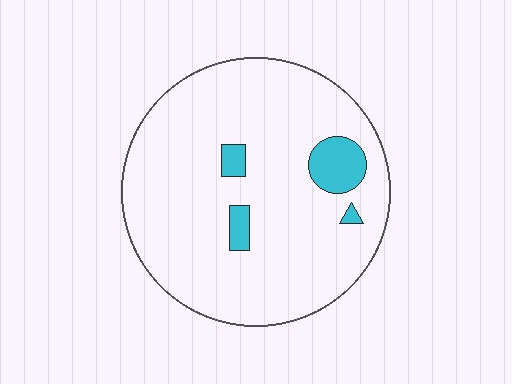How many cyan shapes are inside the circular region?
4.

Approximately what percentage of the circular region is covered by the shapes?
Approximately 10%.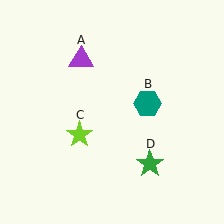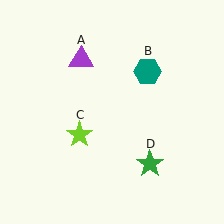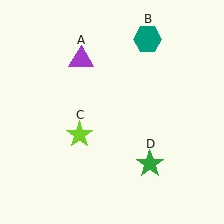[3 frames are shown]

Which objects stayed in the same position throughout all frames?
Purple triangle (object A) and lime star (object C) and green star (object D) remained stationary.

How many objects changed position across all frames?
1 object changed position: teal hexagon (object B).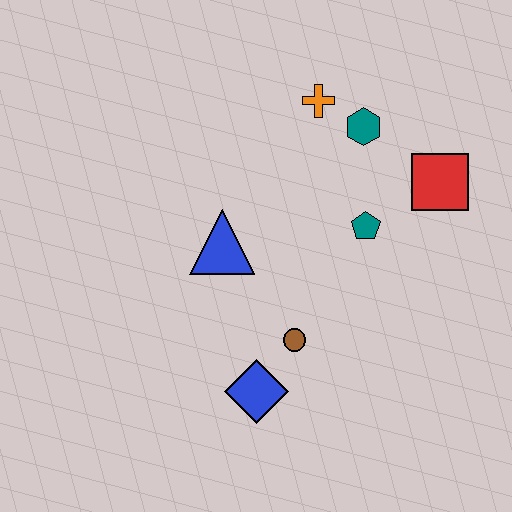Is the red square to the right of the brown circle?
Yes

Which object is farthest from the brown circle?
The orange cross is farthest from the brown circle.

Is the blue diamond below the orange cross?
Yes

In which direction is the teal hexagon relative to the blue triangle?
The teal hexagon is to the right of the blue triangle.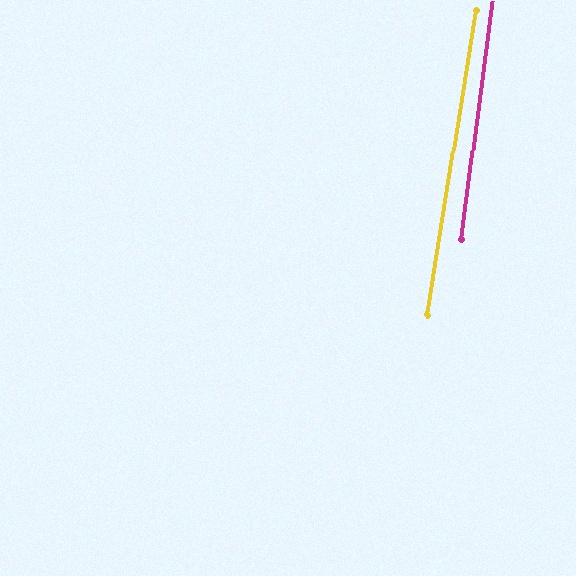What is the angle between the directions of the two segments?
Approximately 2 degrees.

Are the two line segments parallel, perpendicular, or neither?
Parallel — their directions differ by only 1.7°.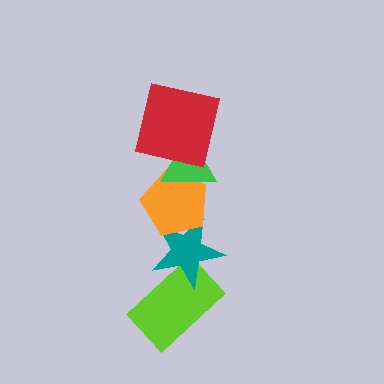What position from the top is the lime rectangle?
The lime rectangle is 5th from the top.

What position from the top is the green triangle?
The green triangle is 2nd from the top.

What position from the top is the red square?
The red square is 1st from the top.